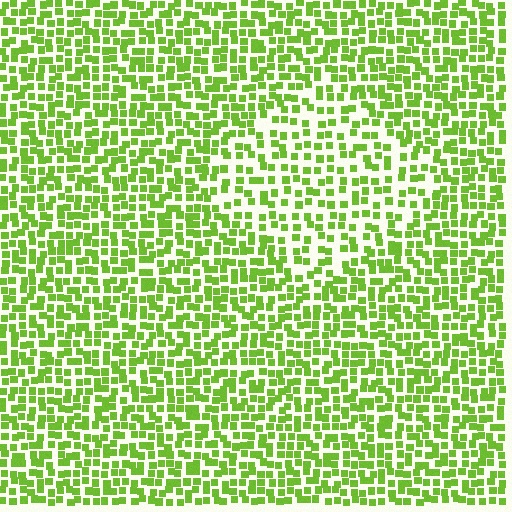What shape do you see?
I see a diamond.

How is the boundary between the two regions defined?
The boundary is defined by a change in element density (approximately 1.6x ratio). All elements are the same color, size, and shape.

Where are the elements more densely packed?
The elements are more densely packed outside the diamond boundary.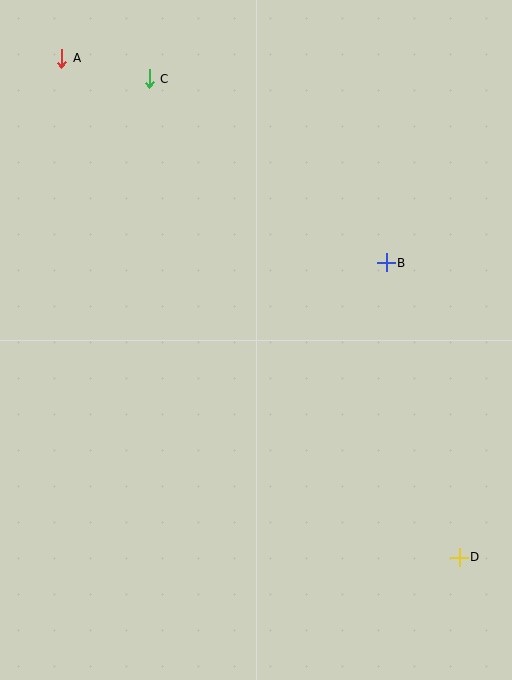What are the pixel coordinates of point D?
Point D is at (459, 557).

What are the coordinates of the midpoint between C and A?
The midpoint between C and A is at (105, 69).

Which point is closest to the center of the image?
Point B at (386, 263) is closest to the center.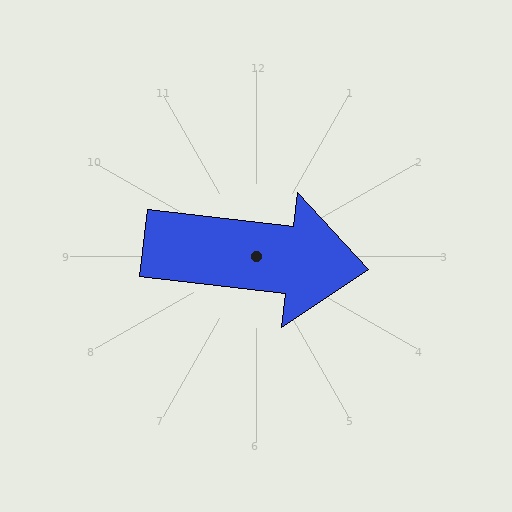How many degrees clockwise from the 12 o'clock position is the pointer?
Approximately 97 degrees.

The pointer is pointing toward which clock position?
Roughly 3 o'clock.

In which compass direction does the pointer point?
East.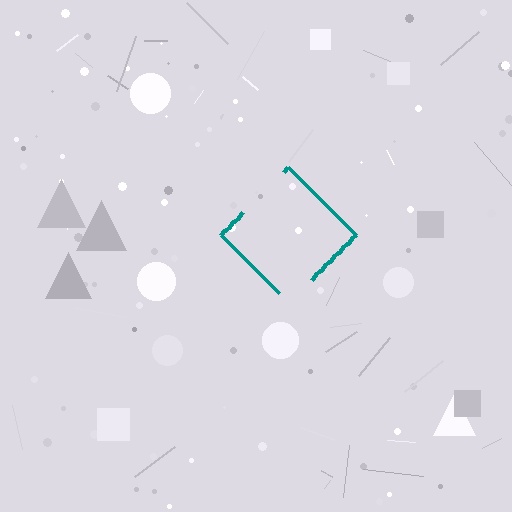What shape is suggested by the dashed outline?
The dashed outline suggests a diamond.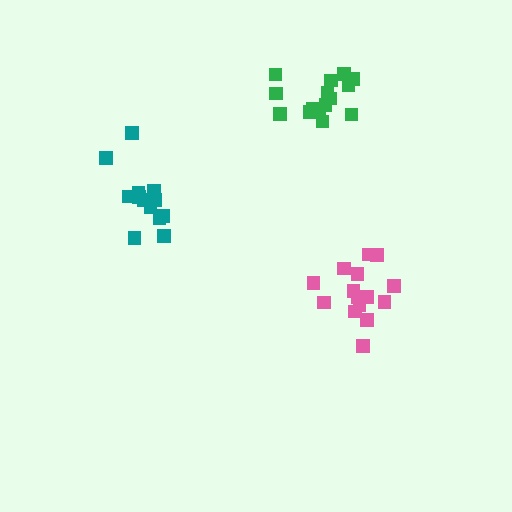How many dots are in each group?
Group 1: 15 dots, Group 2: 13 dots, Group 3: 15 dots (43 total).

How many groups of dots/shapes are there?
There are 3 groups.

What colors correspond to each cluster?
The clusters are colored: green, teal, pink.